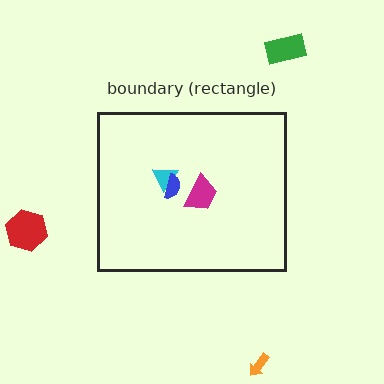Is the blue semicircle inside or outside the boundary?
Inside.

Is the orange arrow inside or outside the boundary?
Outside.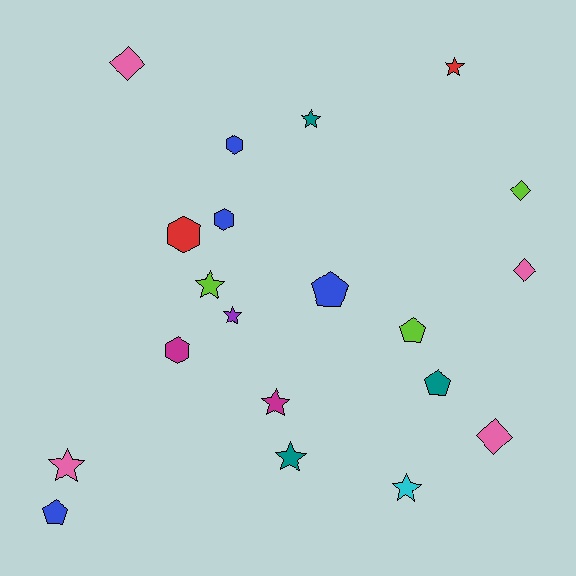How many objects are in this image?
There are 20 objects.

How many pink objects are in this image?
There are 4 pink objects.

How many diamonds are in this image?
There are 4 diamonds.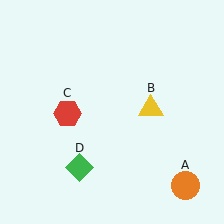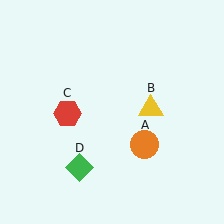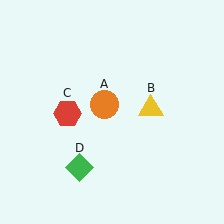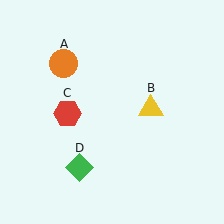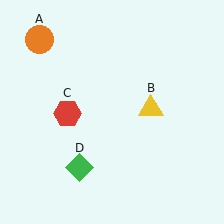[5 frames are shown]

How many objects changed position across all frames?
1 object changed position: orange circle (object A).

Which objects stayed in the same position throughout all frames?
Yellow triangle (object B) and red hexagon (object C) and green diamond (object D) remained stationary.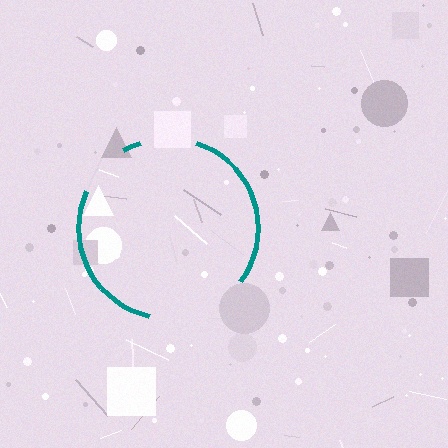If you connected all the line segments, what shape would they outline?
They would outline a circle.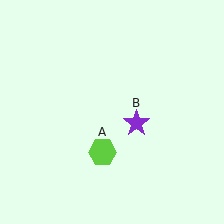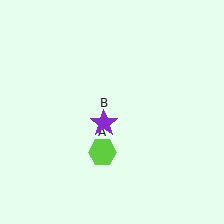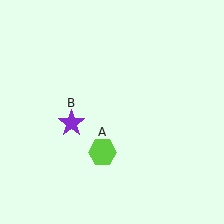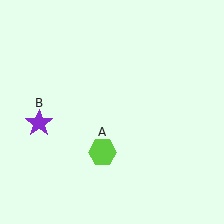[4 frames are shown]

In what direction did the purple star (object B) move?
The purple star (object B) moved left.